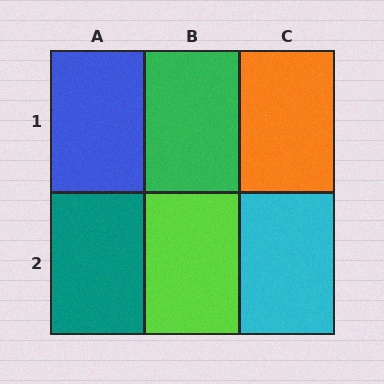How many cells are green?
1 cell is green.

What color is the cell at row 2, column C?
Cyan.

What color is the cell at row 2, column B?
Lime.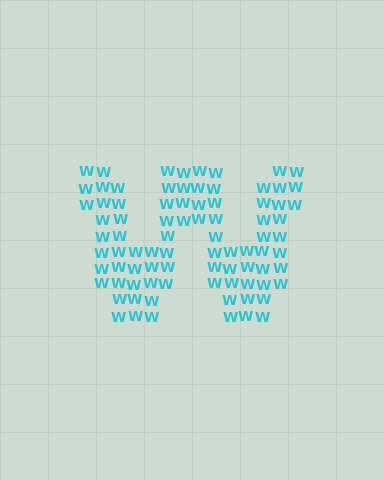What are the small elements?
The small elements are letter W's.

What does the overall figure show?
The overall figure shows the letter W.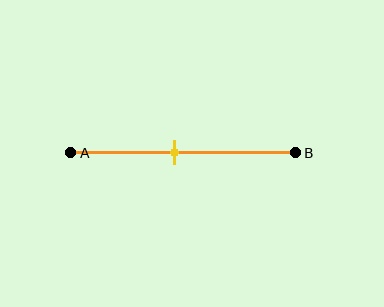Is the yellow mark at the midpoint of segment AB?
No, the mark is at about 45% from A, not at the 50% midpoint.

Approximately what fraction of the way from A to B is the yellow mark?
The yellow mark is approximately 45% of the way from A to B.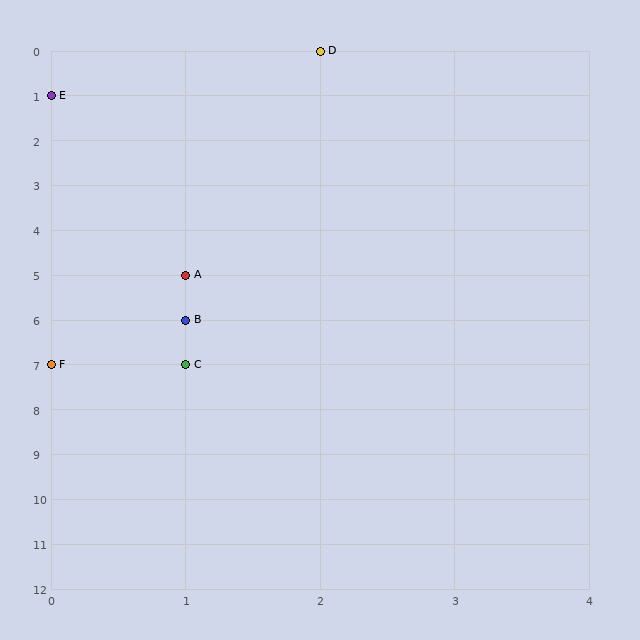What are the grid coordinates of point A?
Point A is at grid coordinates (1, 5).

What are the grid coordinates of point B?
Point B is at grid coordinates (1, 6).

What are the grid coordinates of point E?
Point E is at grid coordinates (0, 1).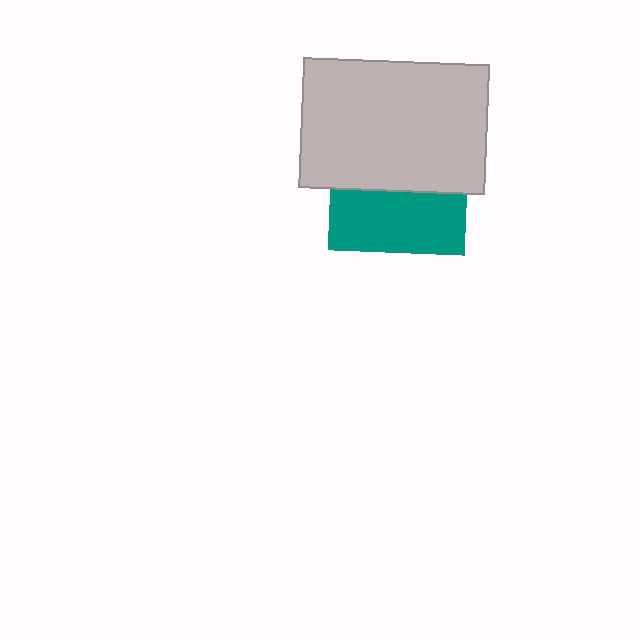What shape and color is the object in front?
The object in front is a light gray rectangle.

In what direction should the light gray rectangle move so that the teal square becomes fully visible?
The light gray rectangle should move up. That is the shortest direction to clear the overlap and leave the teal square fully visible.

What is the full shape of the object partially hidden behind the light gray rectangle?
The partially hidden object is a teal square.